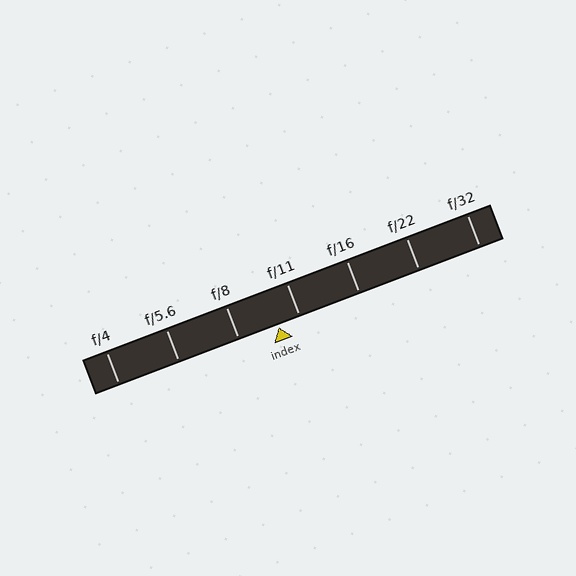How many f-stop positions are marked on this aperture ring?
There are 7 f-stop positions marked.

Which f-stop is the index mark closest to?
The index mark is closest to f/11.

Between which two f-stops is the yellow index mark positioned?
The index mark is between f/8 and f/11.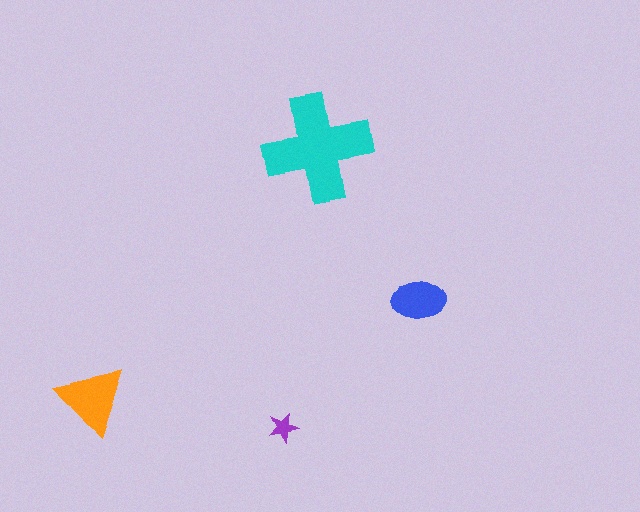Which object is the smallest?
The purple star.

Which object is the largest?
The cyan cross.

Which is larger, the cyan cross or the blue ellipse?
The cyan cross.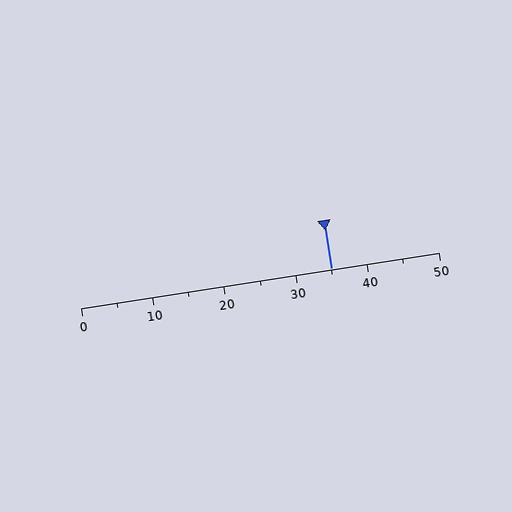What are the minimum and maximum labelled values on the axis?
The axis runs from 0 to 50.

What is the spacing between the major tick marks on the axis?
The major ticks are spaced 10 apart.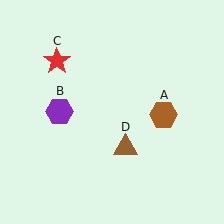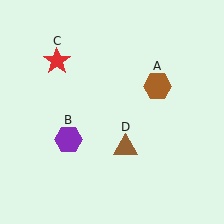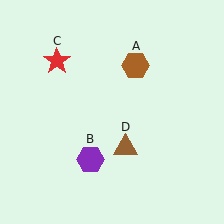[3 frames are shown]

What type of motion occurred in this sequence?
The brown hexagon (object A), purple hexagon (object B) rotated counterclockwise around the center of the scene.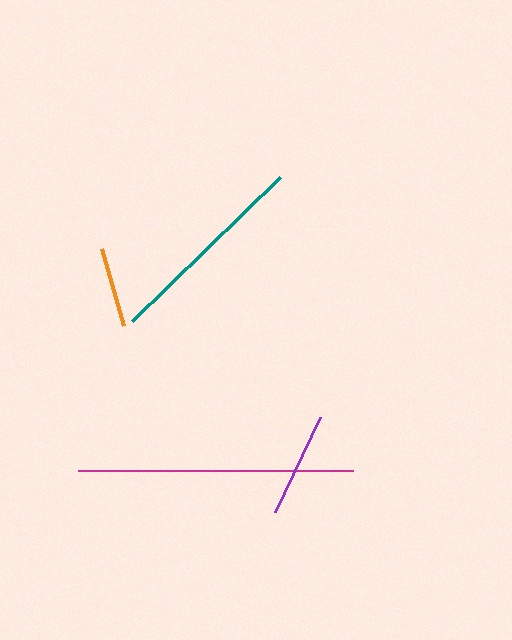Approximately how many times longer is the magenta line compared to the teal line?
The magenta line is approximately 1.3 times the length of the teal line.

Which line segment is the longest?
The magenta line is the longest at approximately 275 pixels.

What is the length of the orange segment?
The orange segment is approximately 80 pixels long.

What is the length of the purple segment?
The purple segment is approximately 105 pixels long.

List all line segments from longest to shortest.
From longest to shortest: magenta, teal, purple, orange.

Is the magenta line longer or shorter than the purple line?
The magenta line is longer than the purple line.